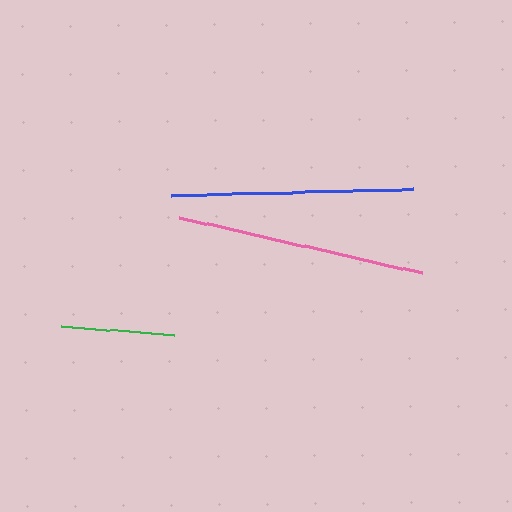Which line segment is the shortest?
The green line is the shortest at approximately 114 pixels.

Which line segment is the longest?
The pink line is the longest at approximately 250 pixels.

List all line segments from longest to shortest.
From longest to shortest: pink, blue, green.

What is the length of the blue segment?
The blue segment is approximately 241 pixels long.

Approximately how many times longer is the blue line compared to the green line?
The blue line is approximately 2.1 times the length of the green line.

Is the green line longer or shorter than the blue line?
The blue line is longer than the green line.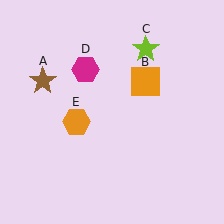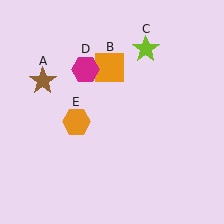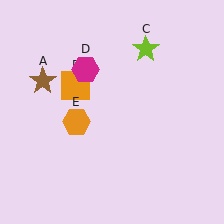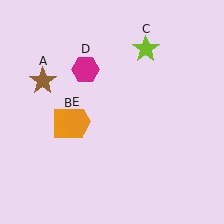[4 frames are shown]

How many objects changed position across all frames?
1 object changed position: orange square (object B).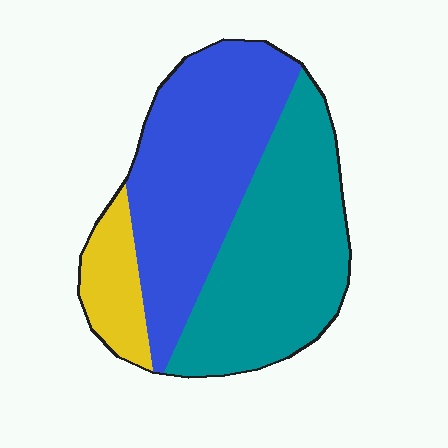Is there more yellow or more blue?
Blue.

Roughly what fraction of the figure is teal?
Teal covers roughly 45% of the figure.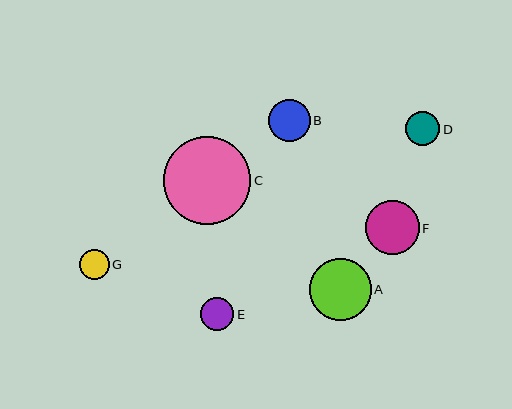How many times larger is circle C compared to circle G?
Circle C is approximately 3.0 times the size of circle G.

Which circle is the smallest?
Circle G is the smallest with a size of approximately 30 pixels.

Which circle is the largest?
Circle C is the largest with a size of approximately 88 pixels.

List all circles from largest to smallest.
From largest to smallest: C, A, F, B, D, E, G.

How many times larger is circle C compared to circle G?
Circle C is approximately 3.0 times the size of circle G.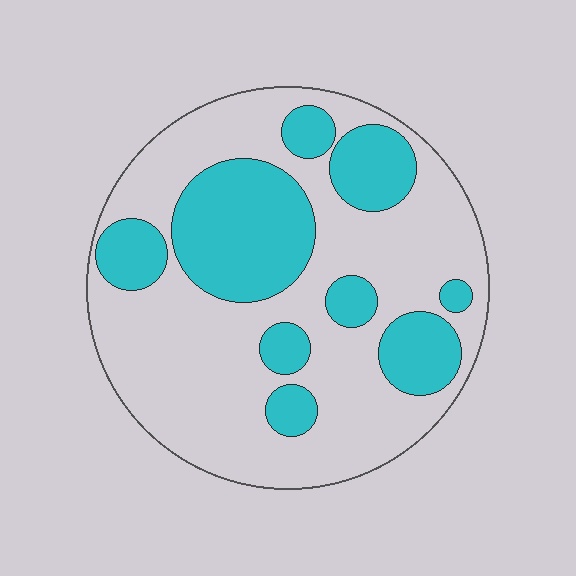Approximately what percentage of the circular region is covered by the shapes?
Approximately 35%.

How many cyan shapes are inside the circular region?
9.